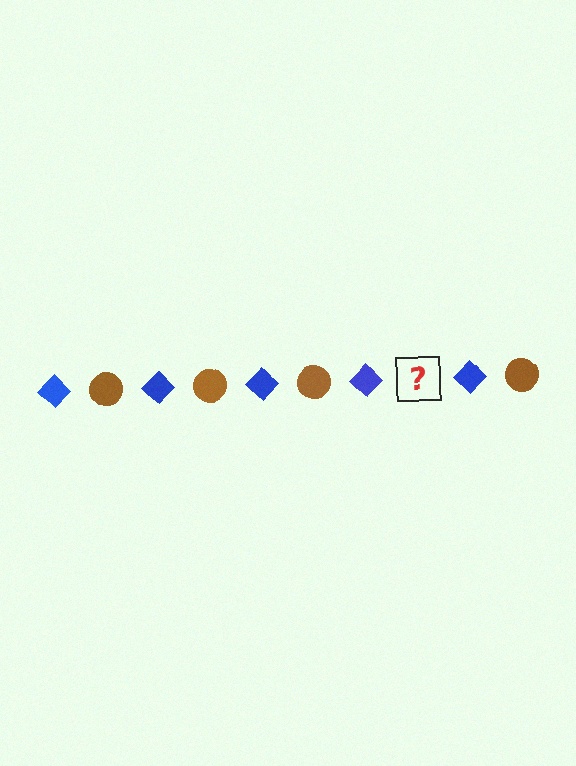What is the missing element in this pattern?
The missing element is a brown circle.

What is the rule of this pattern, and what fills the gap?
The rule is that the pattern alternates between blue diamond and brown circle. The gap should be filled with a brown circle.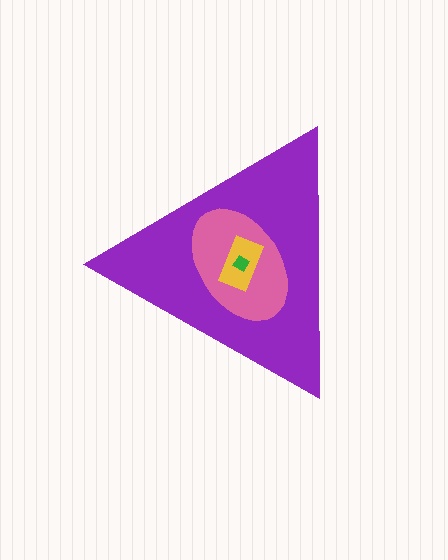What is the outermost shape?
The purple triangle.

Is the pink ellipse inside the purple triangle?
Yes.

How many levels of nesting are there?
4.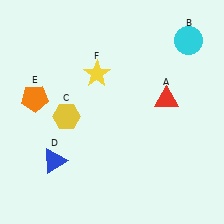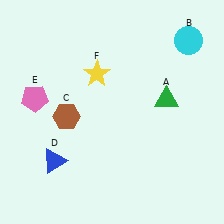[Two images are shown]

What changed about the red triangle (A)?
In Image 1, A is red. In Image 2, it changed to green.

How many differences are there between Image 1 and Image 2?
There are 3 differences between the two images.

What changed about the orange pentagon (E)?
In Image 1, E is orange. In Image 2, it changed to pink.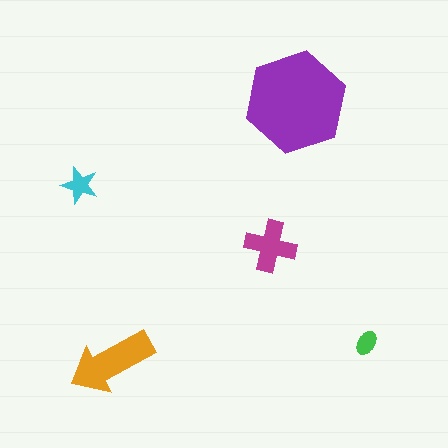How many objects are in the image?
There are 5 objects in the image.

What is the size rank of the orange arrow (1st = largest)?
2nd.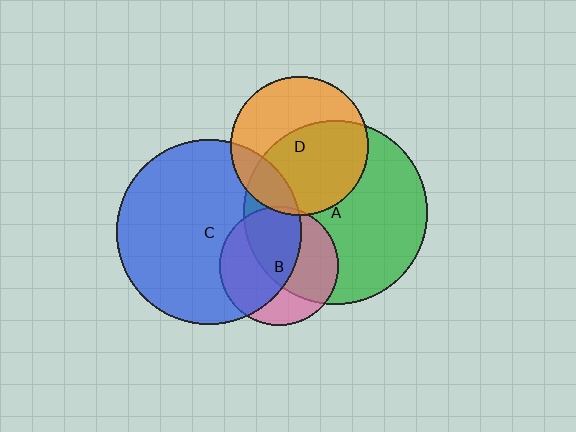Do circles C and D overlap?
Yes.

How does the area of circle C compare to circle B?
Approximately 2.4 times.